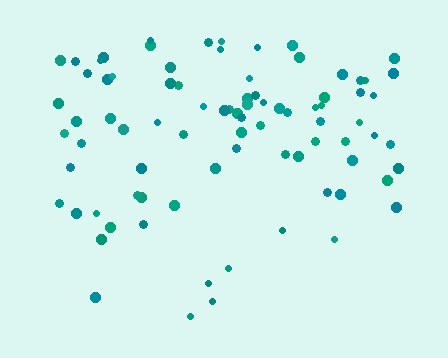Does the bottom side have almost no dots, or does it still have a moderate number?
Still a moderate number, just noticeably fewer than the top.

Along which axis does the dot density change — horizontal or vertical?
Vertical.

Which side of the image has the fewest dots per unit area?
The bottom.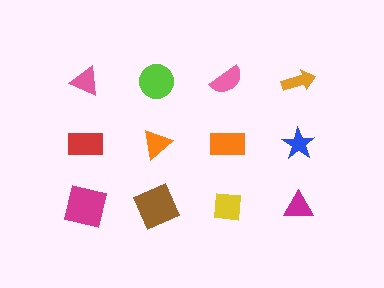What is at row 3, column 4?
A magenta triangle.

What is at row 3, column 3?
A yellow square.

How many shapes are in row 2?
4 shapes.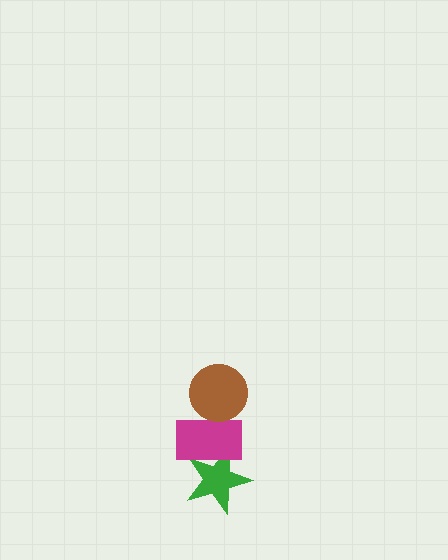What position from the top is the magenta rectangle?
The magenta rectangle is 2nd from the top.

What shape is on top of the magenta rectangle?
The brown circle is on top of the magenta rectangle.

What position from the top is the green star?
The green star is 3rd from the top.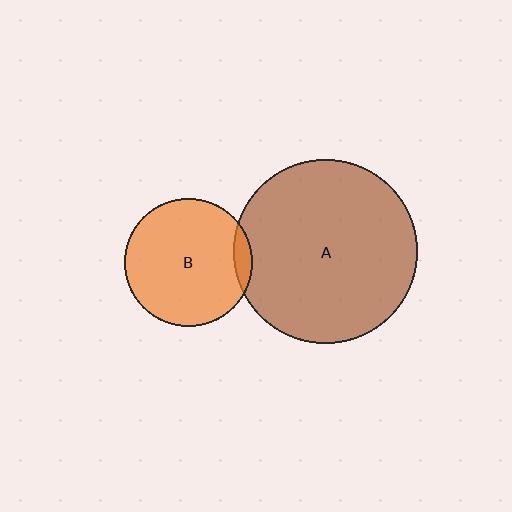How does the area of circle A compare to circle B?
Approximately 2.0 times.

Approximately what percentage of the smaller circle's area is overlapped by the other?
Approximately 5%.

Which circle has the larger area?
Circle A (brown).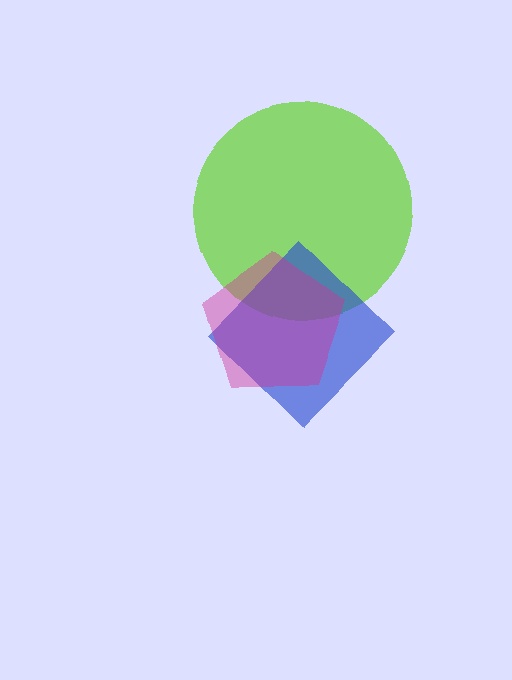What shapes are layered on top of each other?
The layered shapes are: a lime circle, a blue diamond, a magenta pentagon.